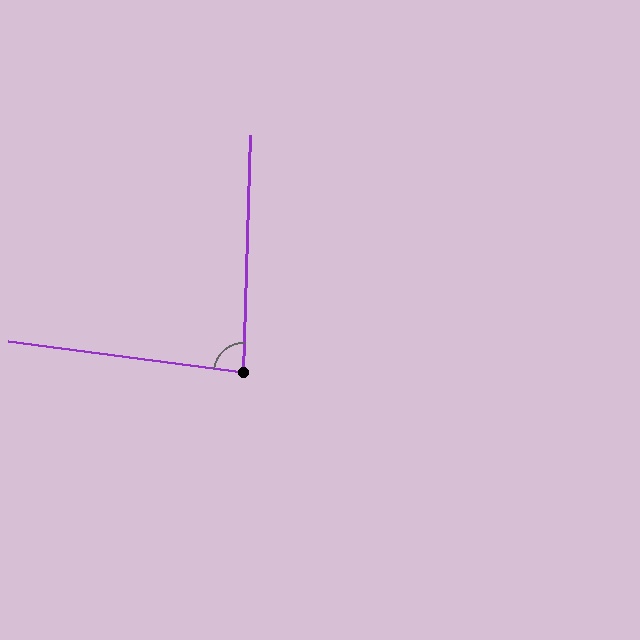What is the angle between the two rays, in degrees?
Approximately 84 degrees.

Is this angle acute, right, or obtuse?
It is acute.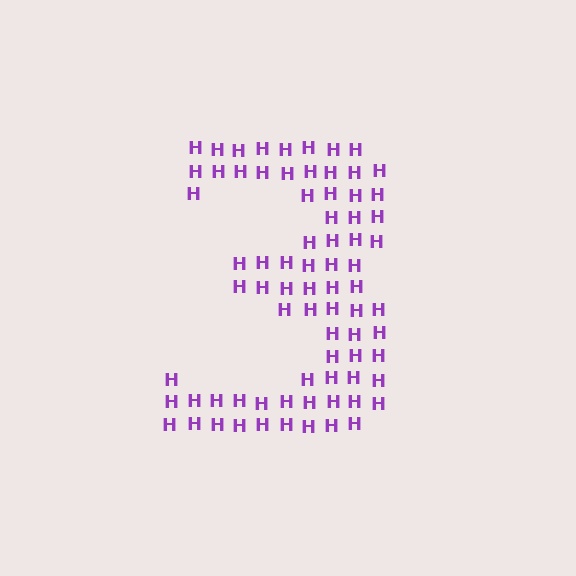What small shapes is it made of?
It is made of small letter H's.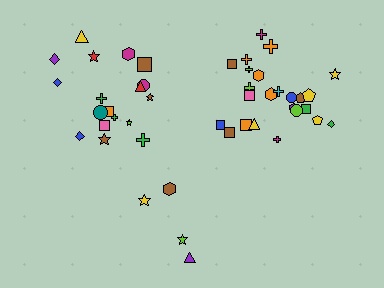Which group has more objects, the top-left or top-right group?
The top-right group.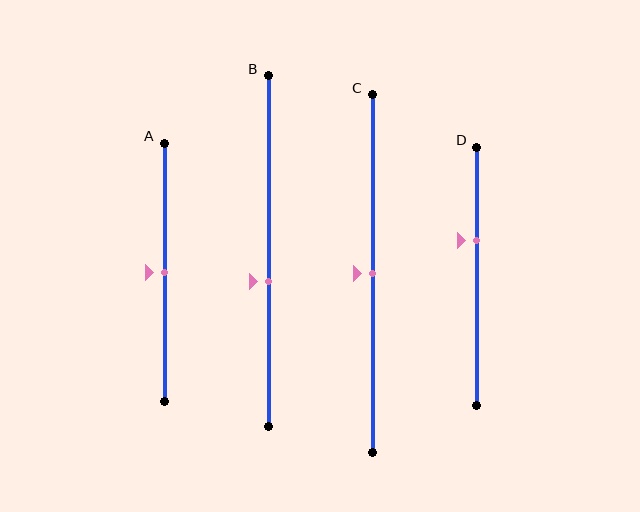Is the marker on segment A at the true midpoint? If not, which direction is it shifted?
Yes, the marker on segment A is at the true midpoint.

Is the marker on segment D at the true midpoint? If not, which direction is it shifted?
No, the marker on segment D is shifted upward by about 14% of the segment length.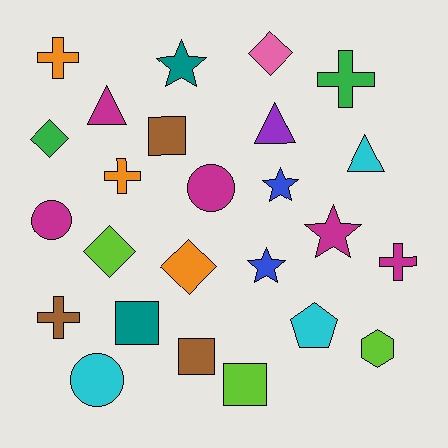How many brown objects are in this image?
There are 3 brown objects.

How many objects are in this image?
There are 25 objects.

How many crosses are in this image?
There are 5 crosses.